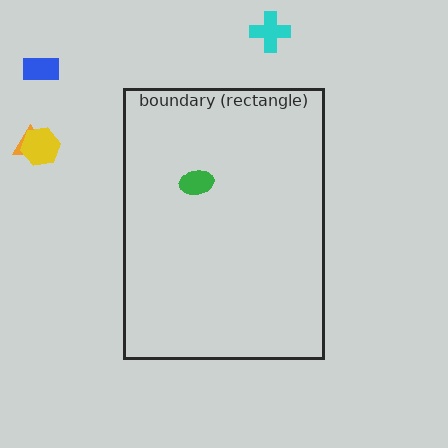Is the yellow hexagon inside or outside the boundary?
Outside.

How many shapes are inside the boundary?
1 inside, 4 outside.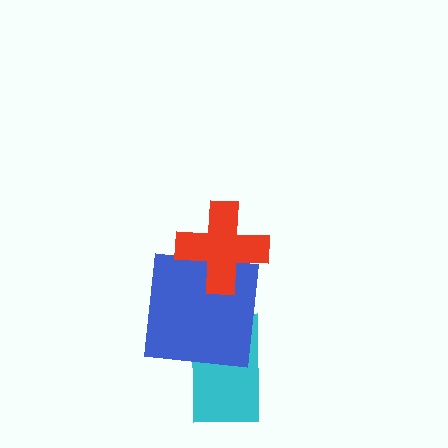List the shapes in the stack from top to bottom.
From top to bottom: the red cross, the blue square, the cyan rectangle.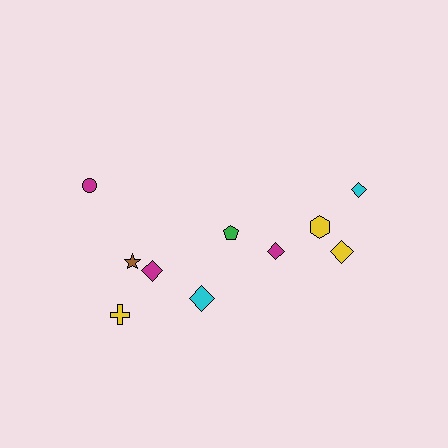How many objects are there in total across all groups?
There are 10 objects.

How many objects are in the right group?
There are 4 objects.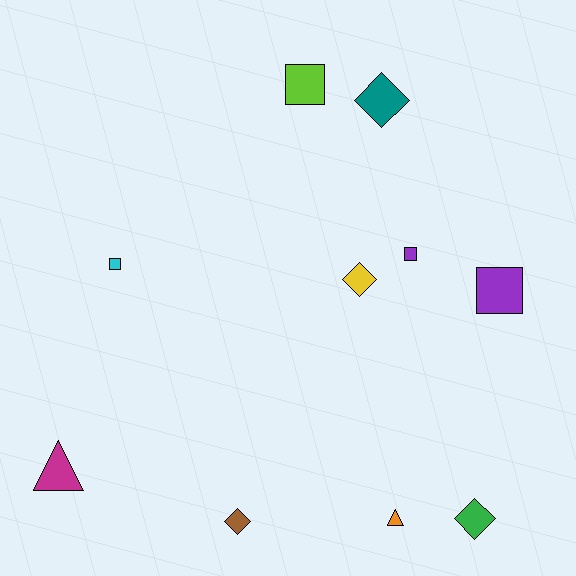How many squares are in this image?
There are 4 squares.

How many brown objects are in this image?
There is 1 brown object.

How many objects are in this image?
There are 10 objects.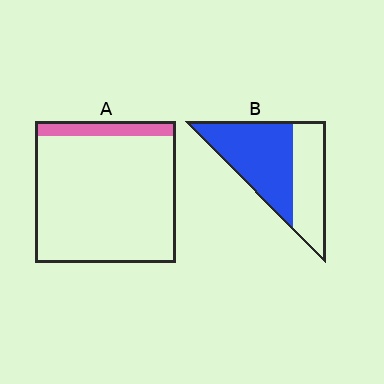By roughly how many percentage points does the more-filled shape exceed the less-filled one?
By roughly 50 percentage points (B over A).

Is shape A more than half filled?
No.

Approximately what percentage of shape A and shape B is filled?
A is approximately 10% and B is approximately 60%.